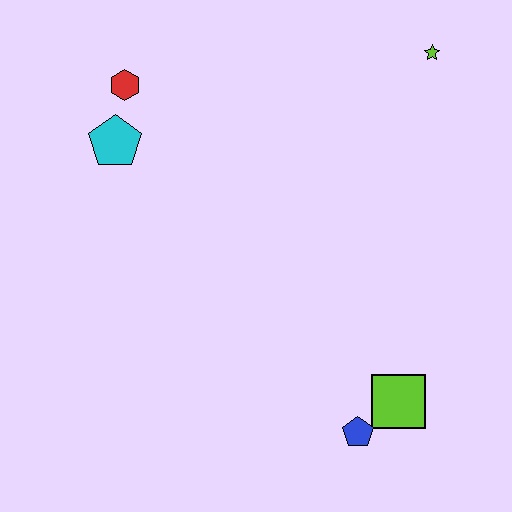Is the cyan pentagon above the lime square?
Yes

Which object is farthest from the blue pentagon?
The red hexagon is farthest from the blue pentagon.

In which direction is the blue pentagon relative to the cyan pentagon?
The blue pentagon is below the cyan pentagon.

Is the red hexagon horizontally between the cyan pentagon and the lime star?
Yes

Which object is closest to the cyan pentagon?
The red hexagon is closest to the cyan pentagon.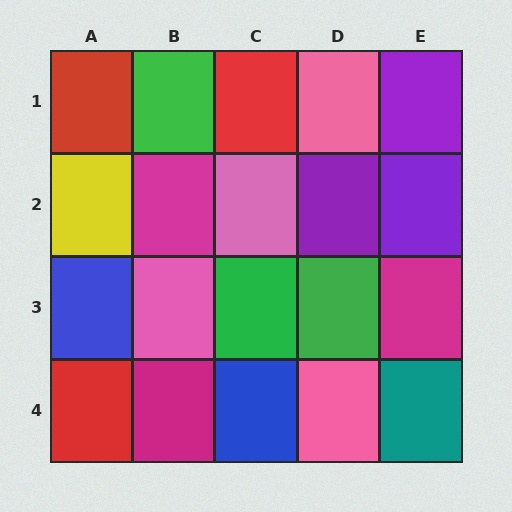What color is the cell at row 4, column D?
Pink.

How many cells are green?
3 cells are green.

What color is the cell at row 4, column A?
Red.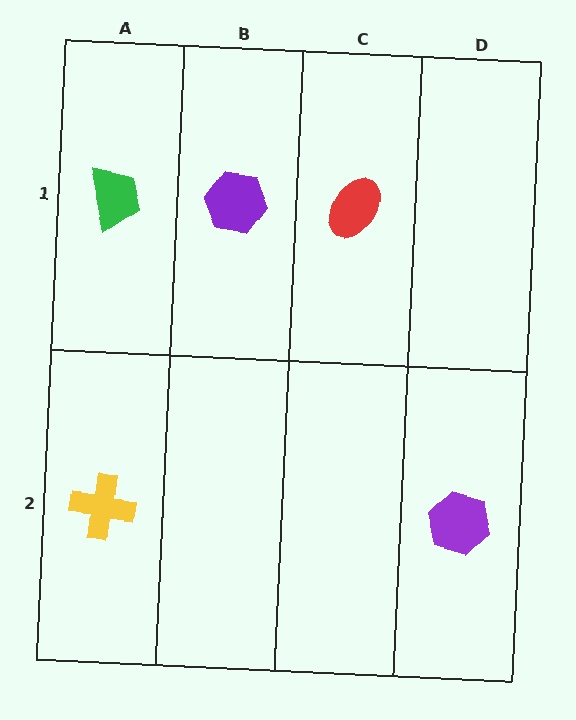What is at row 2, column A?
A yellow cross.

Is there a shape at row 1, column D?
No, that cell is empty.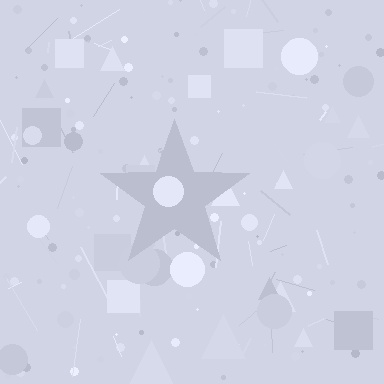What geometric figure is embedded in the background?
A star is embedded in the background.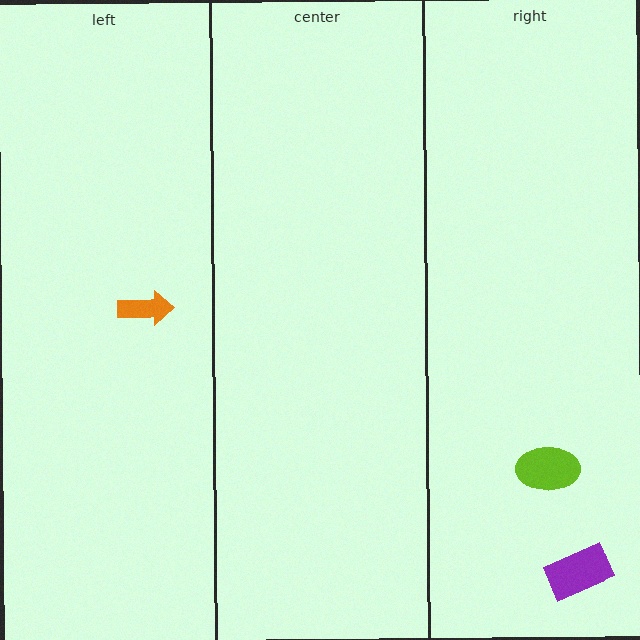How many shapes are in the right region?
2.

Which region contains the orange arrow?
The left region.